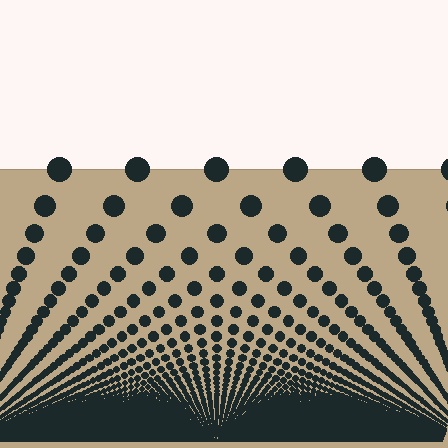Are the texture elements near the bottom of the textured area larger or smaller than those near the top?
Smaller. The gradient is inverted — elements near the bottom are smaller and denser.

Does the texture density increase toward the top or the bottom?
Density increases toward the bottom.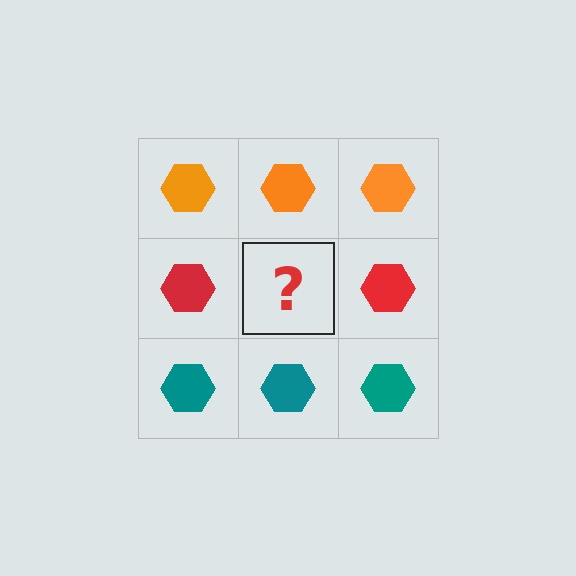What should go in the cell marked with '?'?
The missing cell should contain a red hexagon.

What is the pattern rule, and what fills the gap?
The rule is that each row has a consistent color. The gap should be filled with a red hexagon.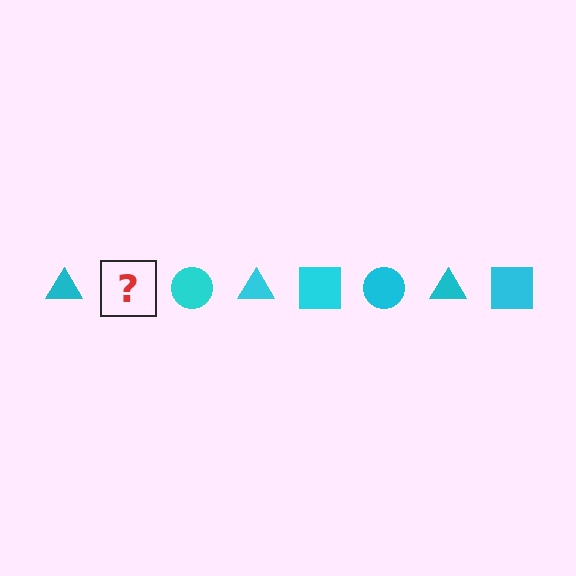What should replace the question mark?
The question mark should be replaced with a cyan square.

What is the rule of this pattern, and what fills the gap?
The rule is that the pattern cycles through triangle, square, circle shapes in cyan. The gap should be filled with a cyan square.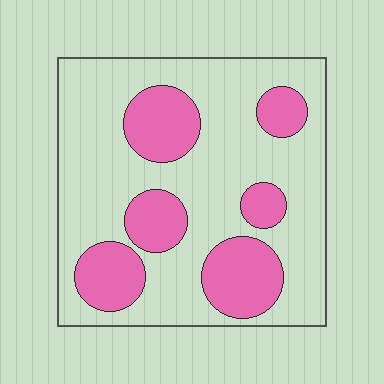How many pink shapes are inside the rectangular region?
6.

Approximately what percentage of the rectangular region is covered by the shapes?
Approximately 30%.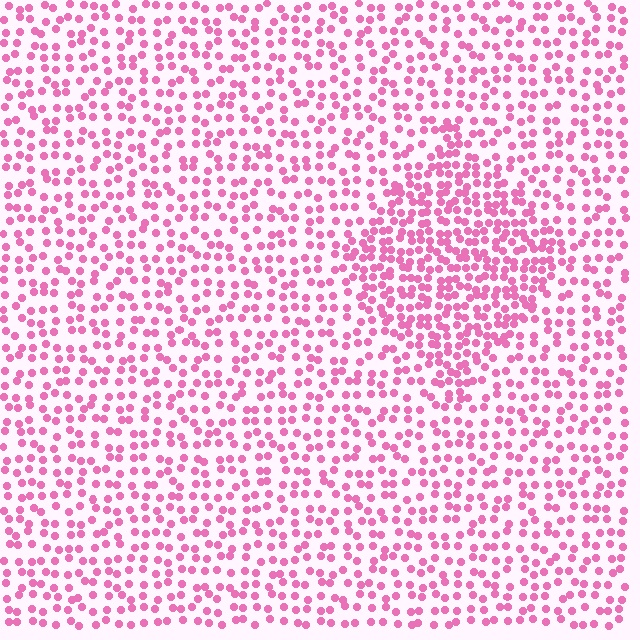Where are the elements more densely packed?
The elements are more densely packed inside the diamond boundary.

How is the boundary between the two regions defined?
The boundary is defined by a change in element density (approximately 1.8x ratio). All elements are the same color, size, and shape.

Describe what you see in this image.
The image contains small pink elements arranged at two different densities. A diamond-shaped region is visible where the elements are more densely packed than the surrounding area.